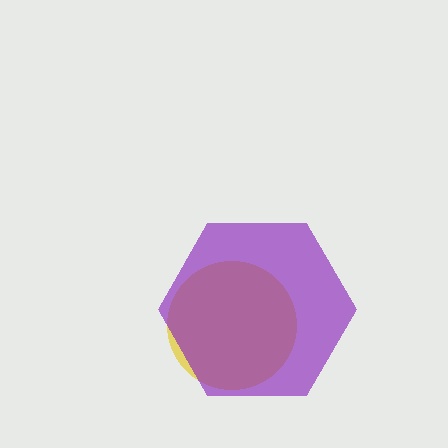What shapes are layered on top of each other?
The layered shapes are: a yellow circle, a purple hexagon.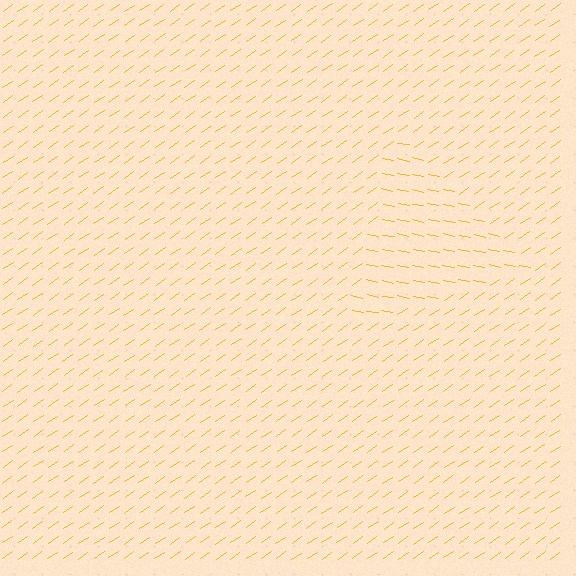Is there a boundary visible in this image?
Yes, there is a texture boundary formed by a change in line orientation.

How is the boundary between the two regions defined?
The boundary is defined purely by a change in line orientation (approximately 45 degrees difference). All lines are the same color and thickness.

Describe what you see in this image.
The image is filled with small yellow line segments. A triangle region in the image has lines oriented differently from the surrounding lines, creating a visible texture boundary.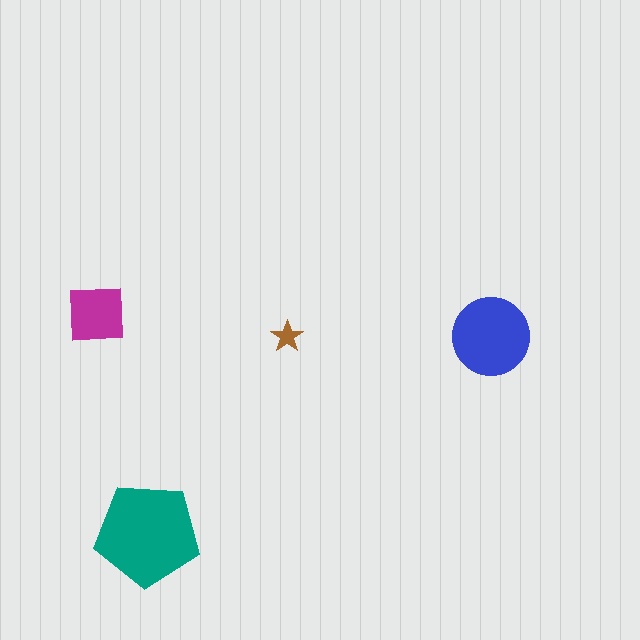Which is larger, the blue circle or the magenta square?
The blue circle.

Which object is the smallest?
The brown star.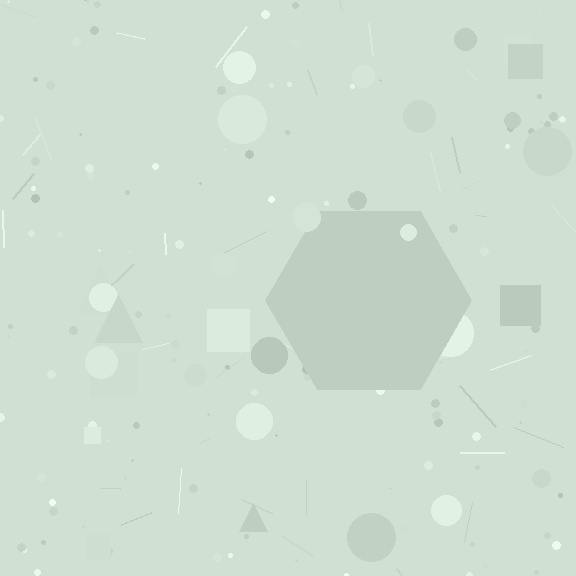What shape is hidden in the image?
A hexagon is hidden in the image.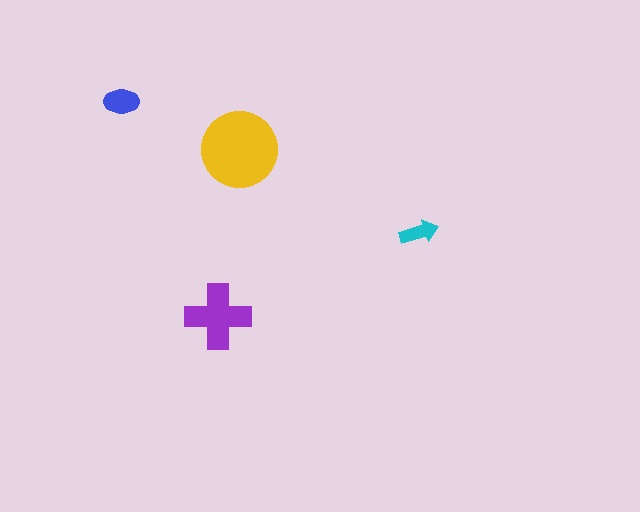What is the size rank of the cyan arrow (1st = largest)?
4th.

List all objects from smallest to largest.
The cyan arrow, the blue ellipse, the purple cross, the yellow circle.